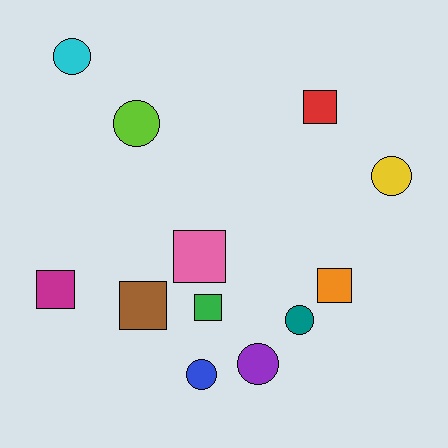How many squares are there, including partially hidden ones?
There are 6 squares.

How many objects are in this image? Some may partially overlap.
There are 12 objects.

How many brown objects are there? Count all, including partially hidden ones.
There is 1 brown object.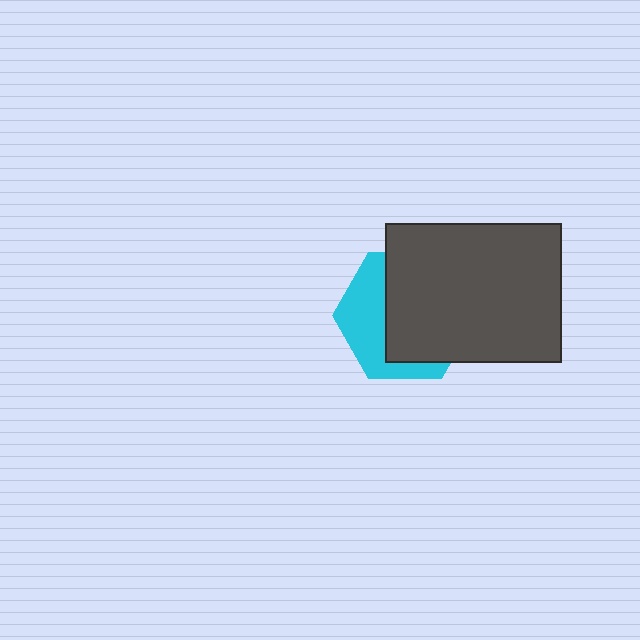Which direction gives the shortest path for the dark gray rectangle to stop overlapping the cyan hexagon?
Moving right gives the shortest separation.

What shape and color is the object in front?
The object in front is a dark gray rectangle.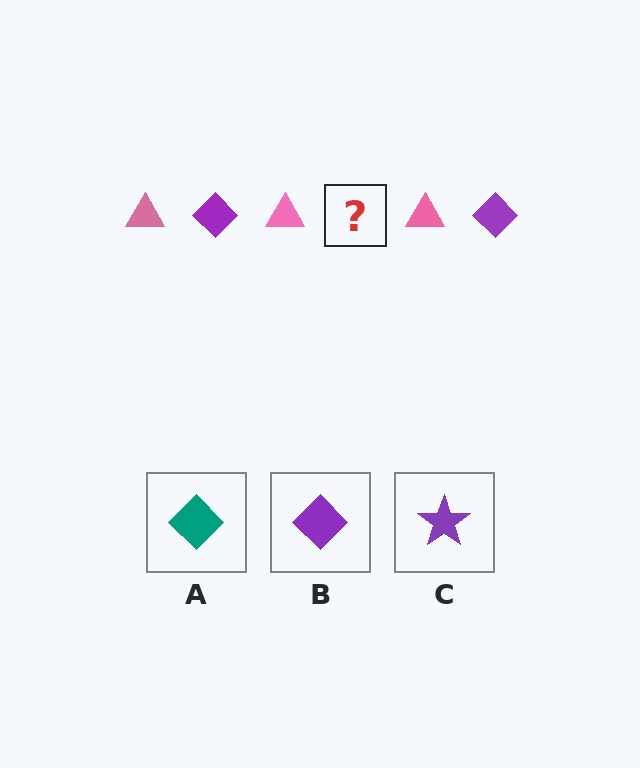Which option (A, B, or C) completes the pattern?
B.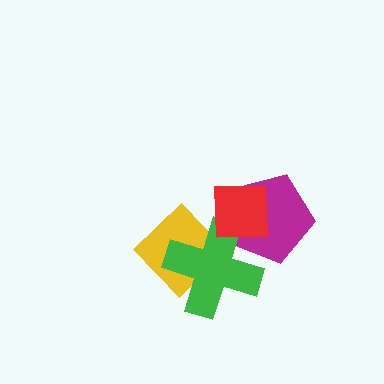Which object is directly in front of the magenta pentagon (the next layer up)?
The green cross is directly in front of the magenta pentagon.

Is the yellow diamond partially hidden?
Yes, it is partially covered by another shape.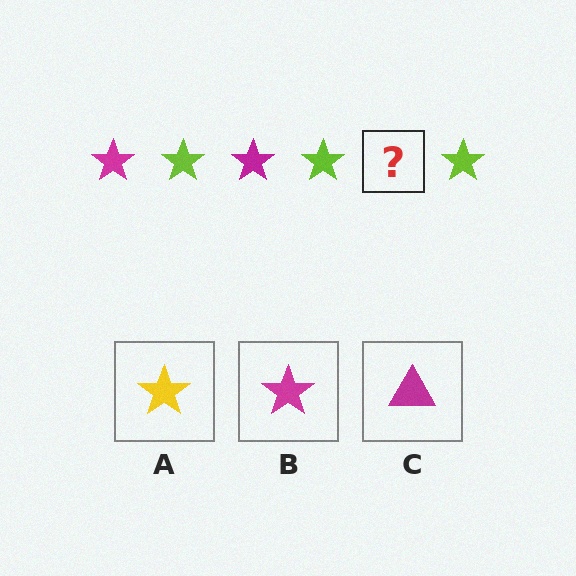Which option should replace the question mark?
Option B.